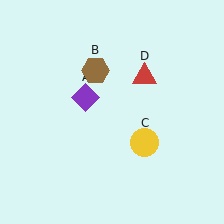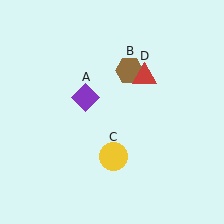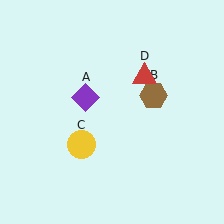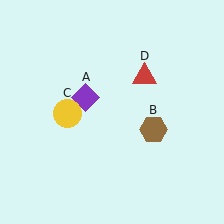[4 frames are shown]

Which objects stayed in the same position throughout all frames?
Purple diamond (object A) and red triangle (object D) remained stationary.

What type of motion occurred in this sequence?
The brown hexagon (object B), yellow circle (object C) rotated clockwise around the center of the scene.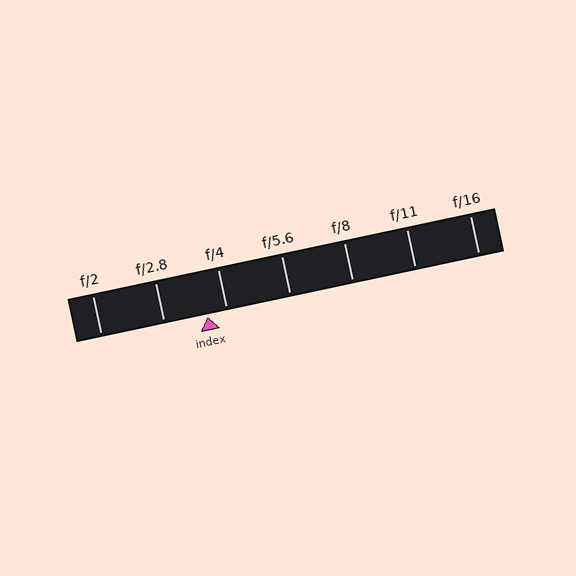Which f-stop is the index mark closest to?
The index mark is closest to f/4.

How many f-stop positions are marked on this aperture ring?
There are 7 f-stop positions marked.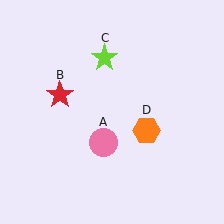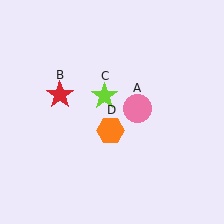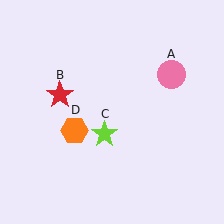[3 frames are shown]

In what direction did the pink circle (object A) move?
The pink circle (object A) moved up and to the right.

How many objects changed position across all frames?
3 objects changed position: pink circle (object A), lime star (object C), orange hexagon (object D).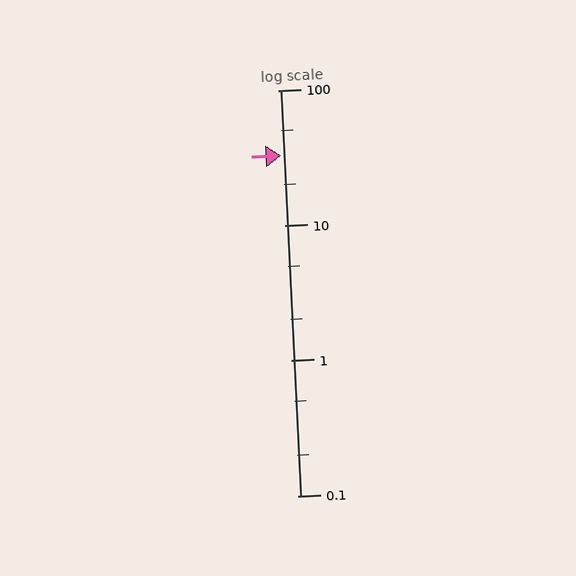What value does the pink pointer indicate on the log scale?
The pointer indicates approximately 33.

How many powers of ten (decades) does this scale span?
The scale spans 3 decades, from 0.1 to 100.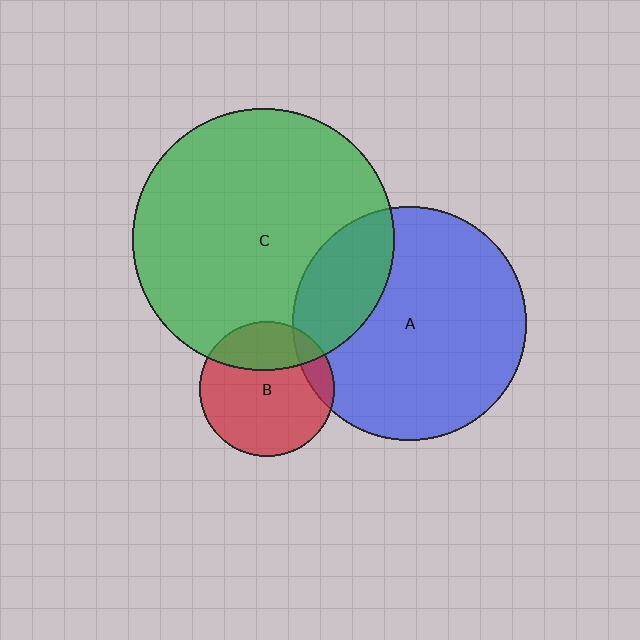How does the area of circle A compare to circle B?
Approximately 3.0 times.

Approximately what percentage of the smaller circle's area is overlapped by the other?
Approximately 25%.